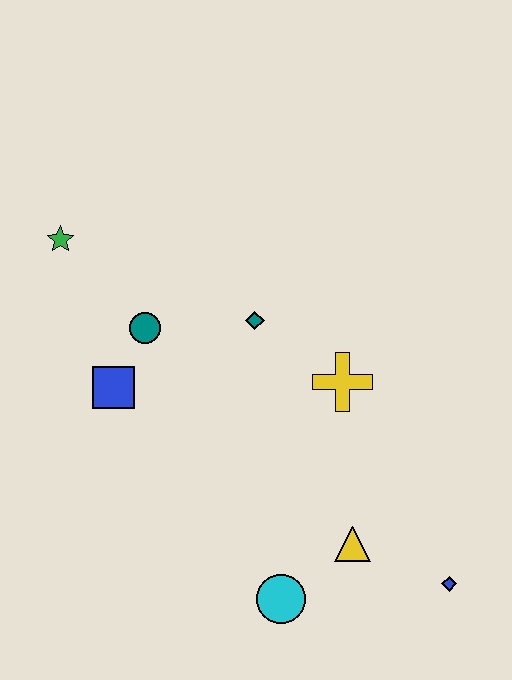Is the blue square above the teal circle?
No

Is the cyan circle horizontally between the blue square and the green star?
No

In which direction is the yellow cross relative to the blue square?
The yellow cross is to the right of the blue square.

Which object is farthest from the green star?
The blue diamond is farthest from the green star.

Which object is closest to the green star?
The teal circle is closest to the green star.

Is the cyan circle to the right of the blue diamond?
No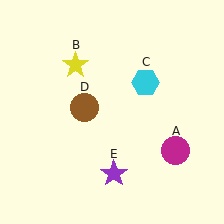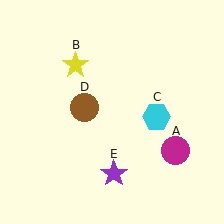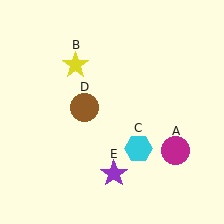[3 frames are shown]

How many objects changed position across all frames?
1 object changed position: cyan hexagon (object C).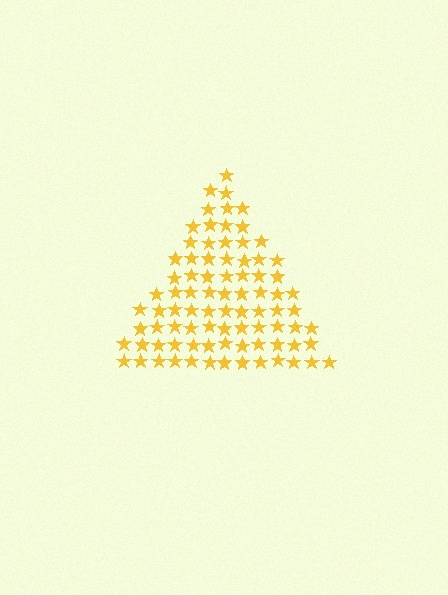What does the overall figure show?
The overall figure shows a triangle.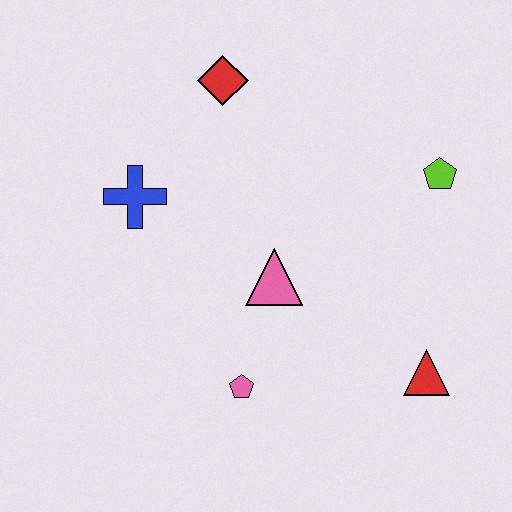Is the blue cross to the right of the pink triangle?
No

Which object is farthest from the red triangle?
The red diamond is farthest from the red triangle.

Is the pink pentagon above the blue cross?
No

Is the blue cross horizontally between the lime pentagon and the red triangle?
No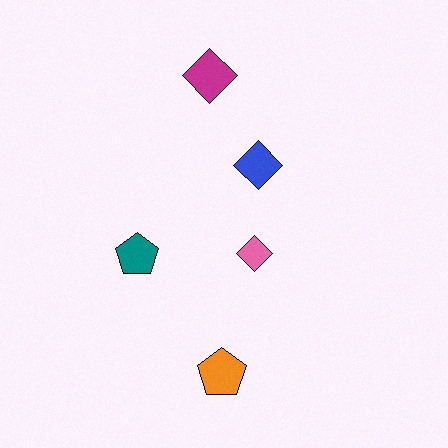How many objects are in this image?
There are 5 objects.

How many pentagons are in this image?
There are 2 pentagons.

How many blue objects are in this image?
There is 1 blue object.